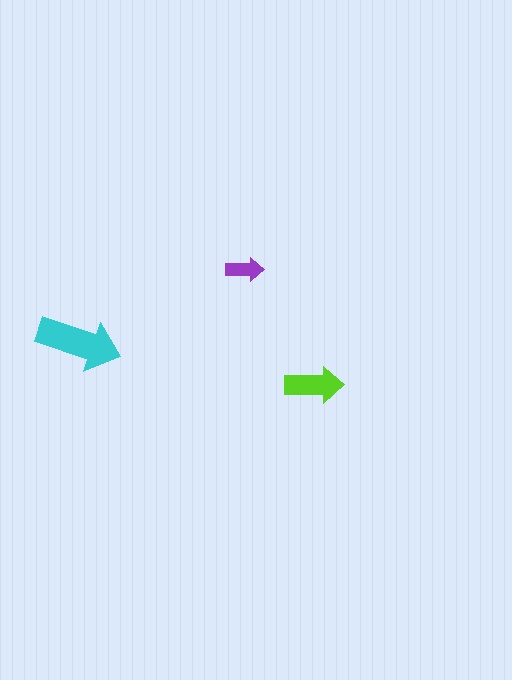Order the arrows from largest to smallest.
the cyan one, the lime one, the purple one.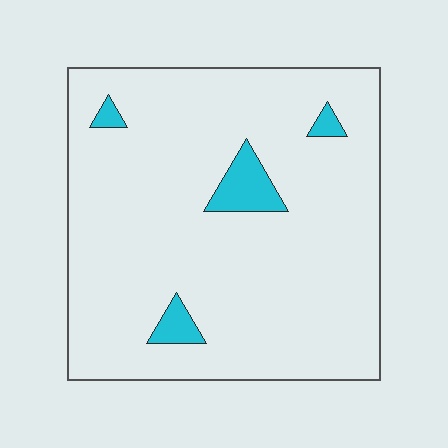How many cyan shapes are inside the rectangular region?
4.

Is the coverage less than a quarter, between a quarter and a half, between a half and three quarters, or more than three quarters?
Less than a quarter.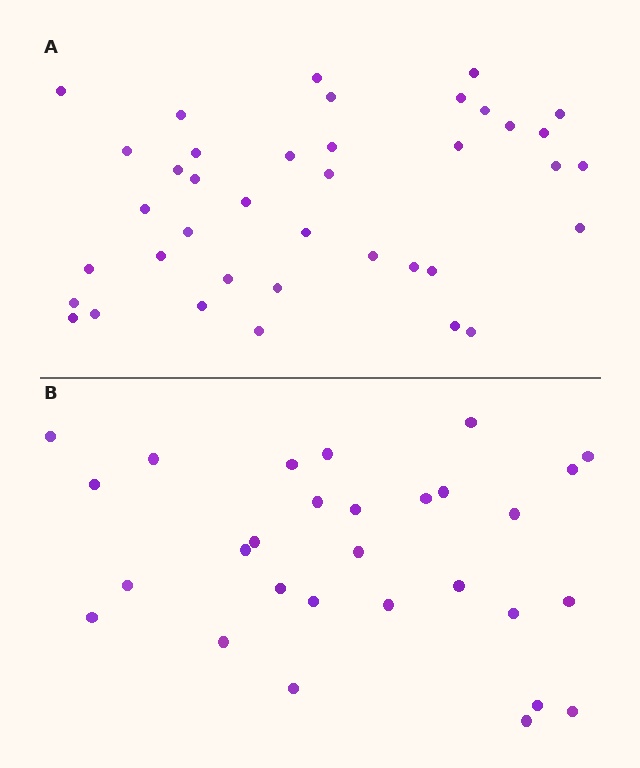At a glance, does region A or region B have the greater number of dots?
Region A (the top region) has more dots.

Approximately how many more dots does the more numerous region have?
Region A has roughly 10 or so more dots than region B.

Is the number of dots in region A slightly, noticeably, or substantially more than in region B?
Region A has noticeably more, but not dramatically so. The ratio is roughly 1.3 to 1.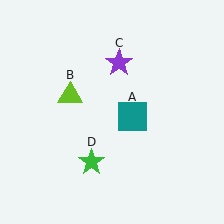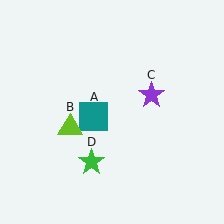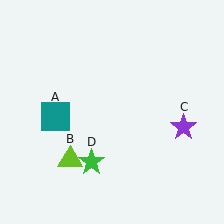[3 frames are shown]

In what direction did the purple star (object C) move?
The purple star (object C) moved down and to the right.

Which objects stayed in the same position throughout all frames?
Green star (object D) remained stationary.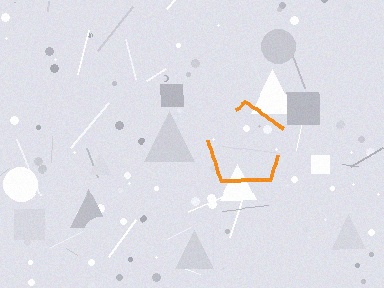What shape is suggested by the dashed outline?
The dashed outline suggests a pentagon.